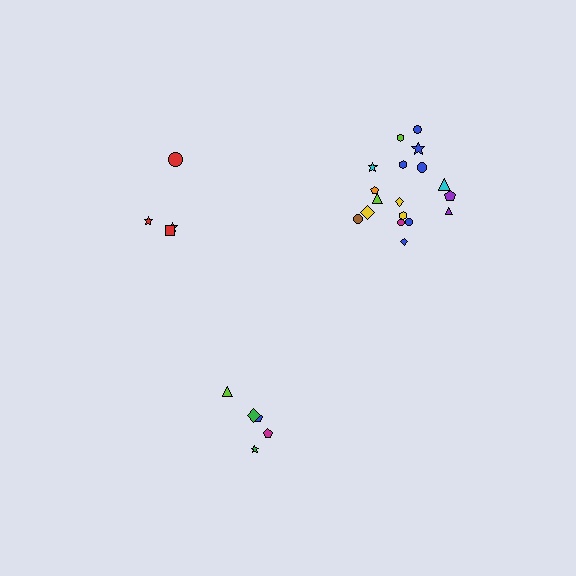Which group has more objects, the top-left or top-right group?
The top-right group.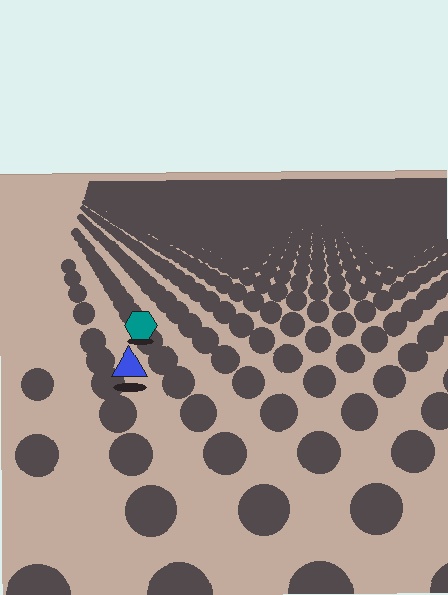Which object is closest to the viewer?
The blue triangle is closest. The texture marks near it are larger and more spread out.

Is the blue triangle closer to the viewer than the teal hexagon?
Yes. The blue triangle is closer — you can tell from the texture gradient: the ground texture is coarser near it.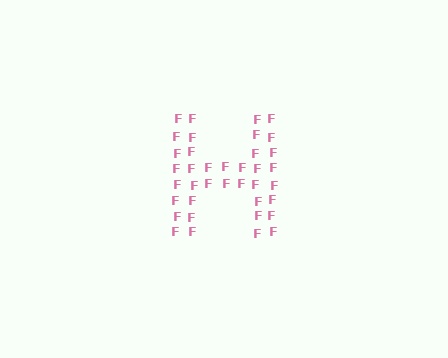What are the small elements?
The small elements are letter F's.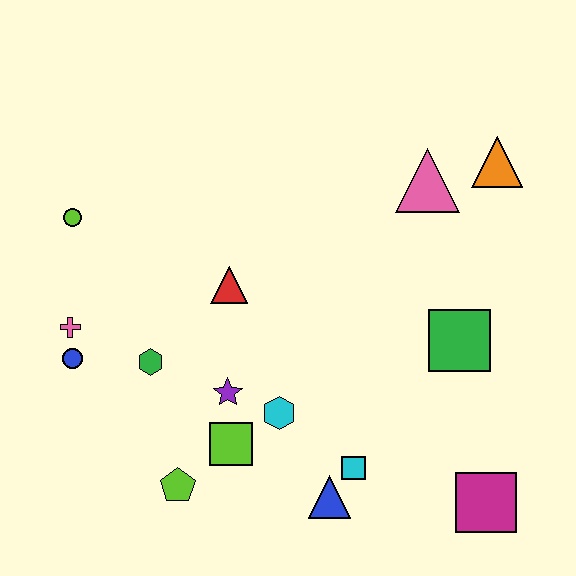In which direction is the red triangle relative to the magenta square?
The red triangle is to the left of the magenta square.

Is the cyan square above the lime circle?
No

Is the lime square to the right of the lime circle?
Yes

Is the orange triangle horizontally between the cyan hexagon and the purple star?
No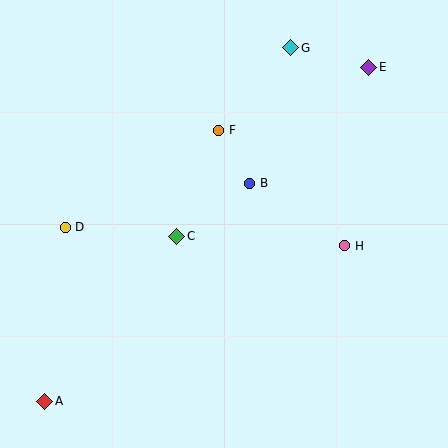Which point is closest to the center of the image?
Point B at (250, 183) is closest to the center.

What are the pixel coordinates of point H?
Point H is at (345, 246).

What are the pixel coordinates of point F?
Point F is at (219, 130).